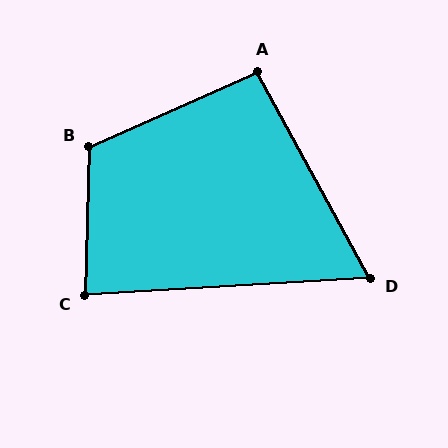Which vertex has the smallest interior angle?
D, at approximately 65 degrees.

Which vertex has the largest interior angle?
B, at approximately 115 degrees.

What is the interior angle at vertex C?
Approximately 85 degrees (approximately right).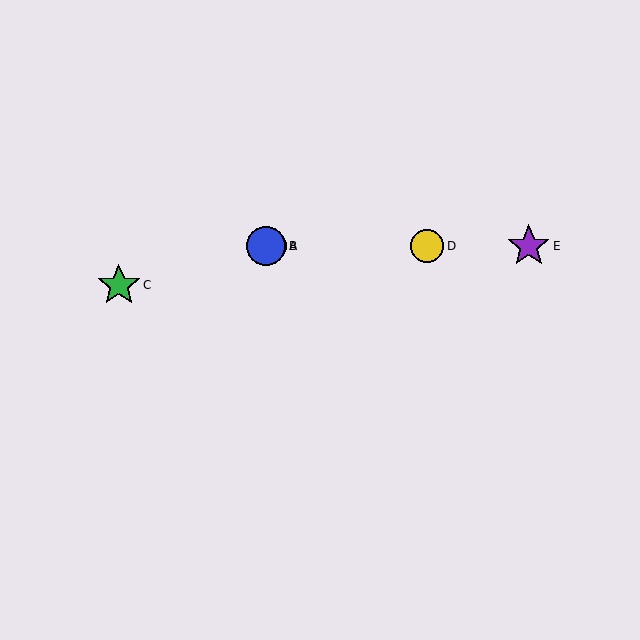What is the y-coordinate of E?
Object E is at y≈246.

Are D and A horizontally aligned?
Yes, both are at y≈246.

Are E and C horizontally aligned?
No, E is at y≈246 and C is at y≈285.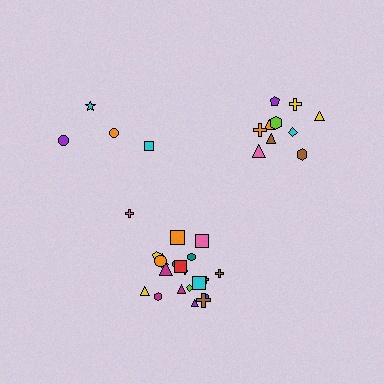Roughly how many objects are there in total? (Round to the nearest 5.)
Roughly 35 objects in total.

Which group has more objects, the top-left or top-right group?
The top-right group.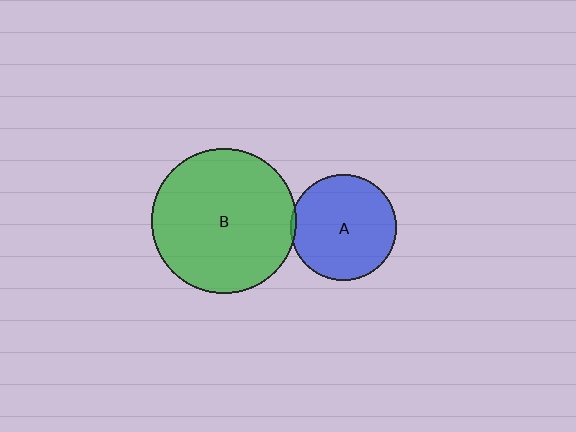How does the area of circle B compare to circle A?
Approximately 1.9 times.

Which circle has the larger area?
Circle B (green).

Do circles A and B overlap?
Yes.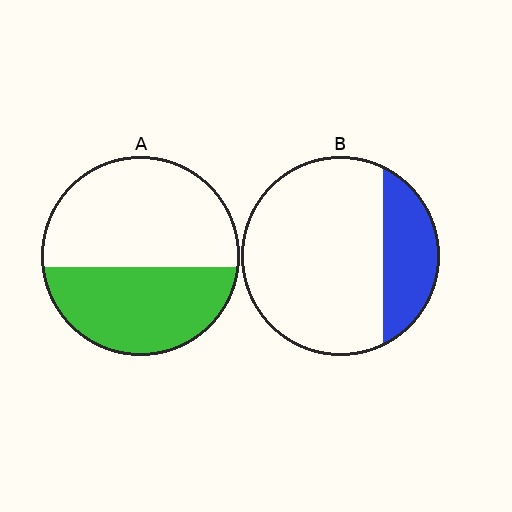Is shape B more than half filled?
No.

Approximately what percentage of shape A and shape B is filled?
A is approximately 45% and B is approximately 25%.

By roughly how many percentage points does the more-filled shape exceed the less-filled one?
By roughly 20 percentage points (A over B).